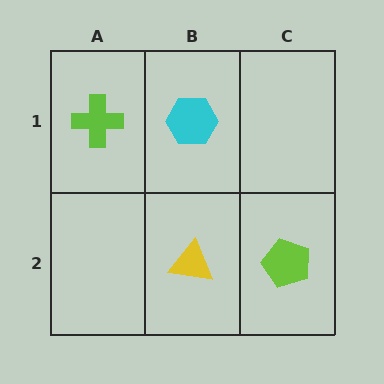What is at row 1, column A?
A lime cross.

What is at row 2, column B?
A yellow triangle.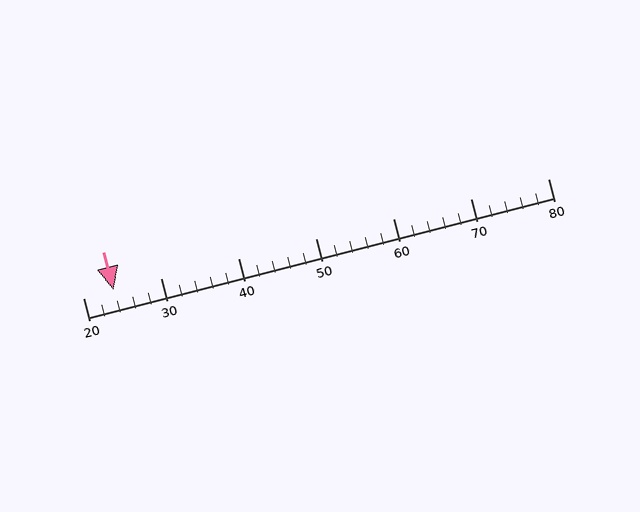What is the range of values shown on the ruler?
The ruler shows values from 20 to 80.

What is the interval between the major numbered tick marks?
The major tick marks are spaced 10 units apart.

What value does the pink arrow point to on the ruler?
The pink arrow points to approximately 24.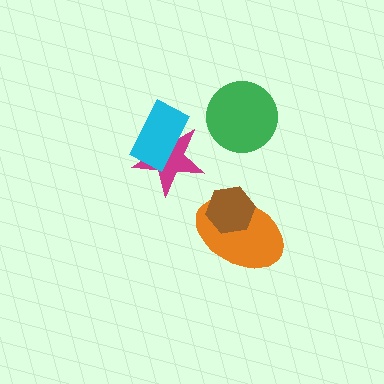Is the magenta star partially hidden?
Yes, it is partially covered by another shape.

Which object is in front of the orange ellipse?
The brown hexagon is in front of the orange ellipse.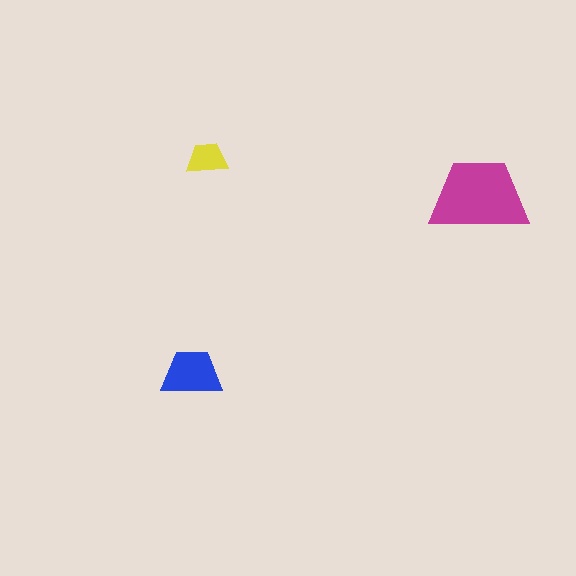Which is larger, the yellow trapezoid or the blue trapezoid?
The blue one.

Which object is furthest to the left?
The blue trapezoid is leftmost.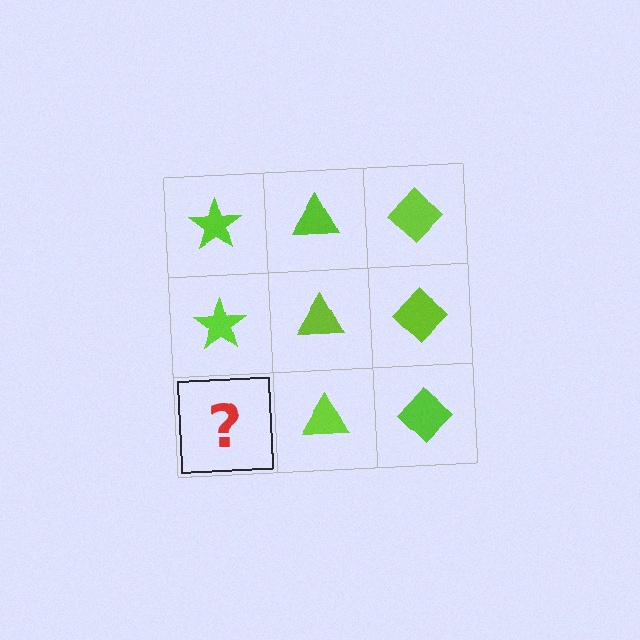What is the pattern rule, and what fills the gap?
The rule is that each column has a consistent shape. The gap should be filled with a lime star.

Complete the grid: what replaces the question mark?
The question mark should be replaced with a lime star.